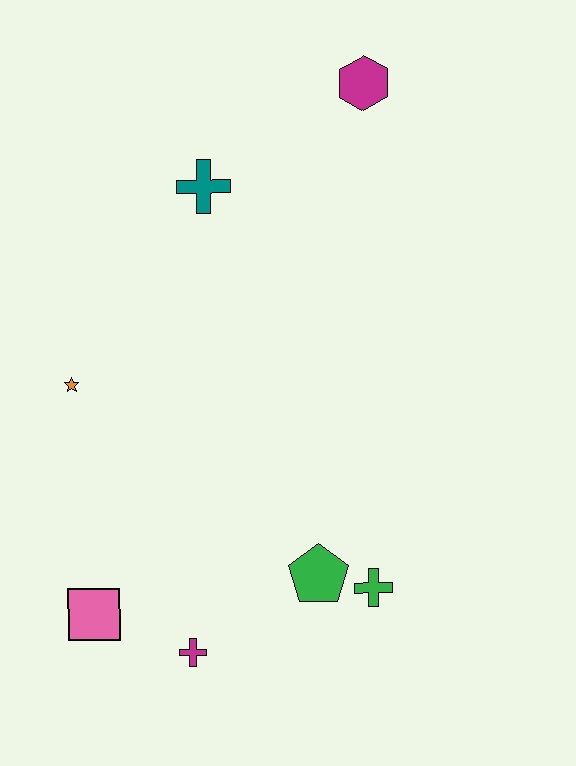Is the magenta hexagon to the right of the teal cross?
Yes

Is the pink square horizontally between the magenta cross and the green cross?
No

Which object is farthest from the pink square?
The magenta hexagon is farthest from the pink square.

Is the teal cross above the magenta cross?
Yes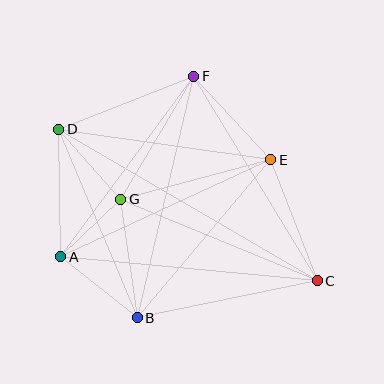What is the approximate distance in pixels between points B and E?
The distance between B and E is approximately 206 pixels.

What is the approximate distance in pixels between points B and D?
The distance between B and D is approximately 204 pixels.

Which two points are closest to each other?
Points A and G are closest to each other.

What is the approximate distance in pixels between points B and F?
The distance between B and F is approximately 248 pixels.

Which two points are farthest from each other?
Points C and D are farthest from each other.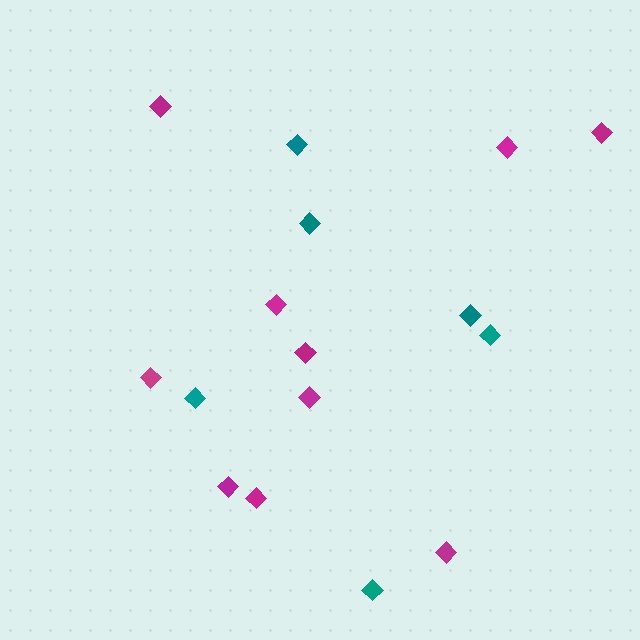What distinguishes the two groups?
There are 2 groups: one group of magenta diamonds (10) and one group of teal diamonds (6).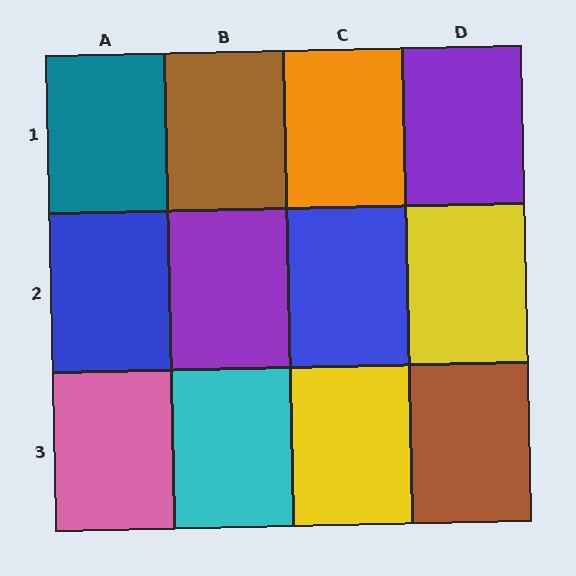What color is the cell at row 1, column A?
Teal.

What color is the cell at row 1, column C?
Orange.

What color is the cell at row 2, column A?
Blue.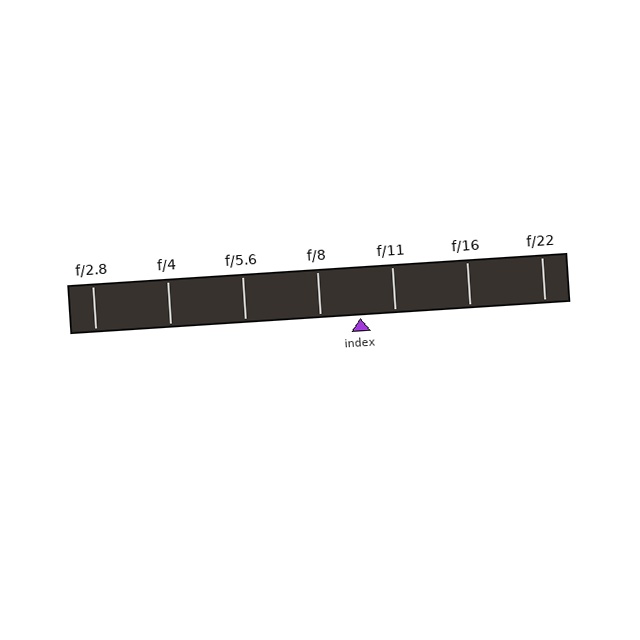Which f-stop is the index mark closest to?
The index mark is closest to f/11.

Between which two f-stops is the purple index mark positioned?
The index mark is between f/8 and f/11.